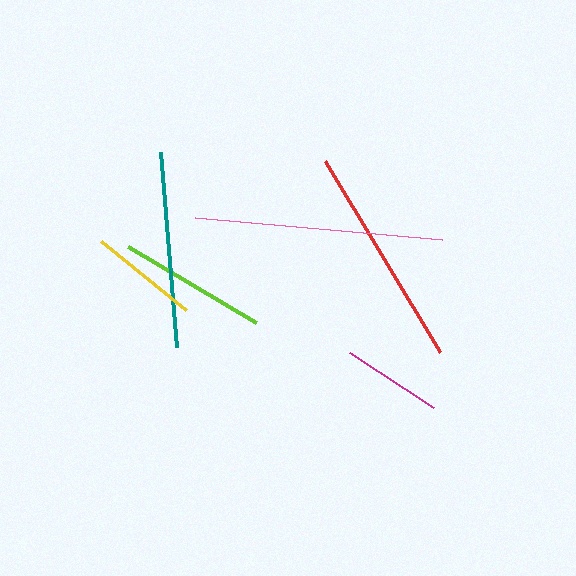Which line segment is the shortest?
The magenta line is the shortest at approximately 101 pixels.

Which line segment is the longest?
The pink line is the longest at approximately 248 pixels.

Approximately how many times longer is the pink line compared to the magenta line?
The pink line is approximately 2.5 times the length of the magenta line.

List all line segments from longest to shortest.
From longest to shortest: pink, red, teal, lime, yellow, magenta.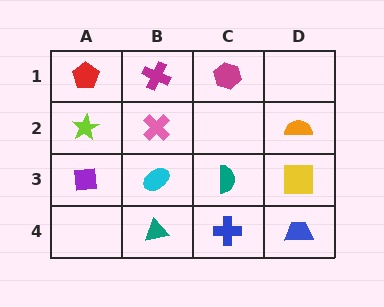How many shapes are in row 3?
4 shapes.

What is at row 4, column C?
A blue cross.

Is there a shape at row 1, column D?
No, that cell is empty.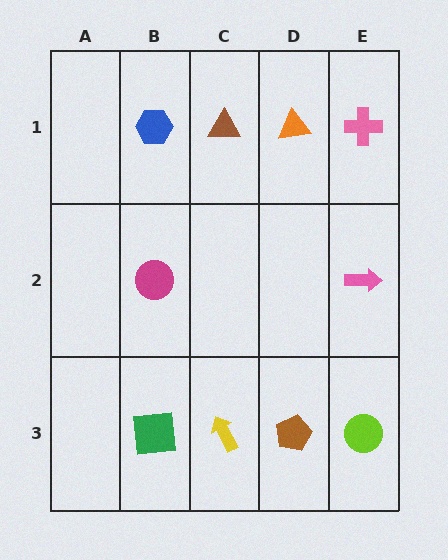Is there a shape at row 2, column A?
No, that cell is empty.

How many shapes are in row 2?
2 shapes.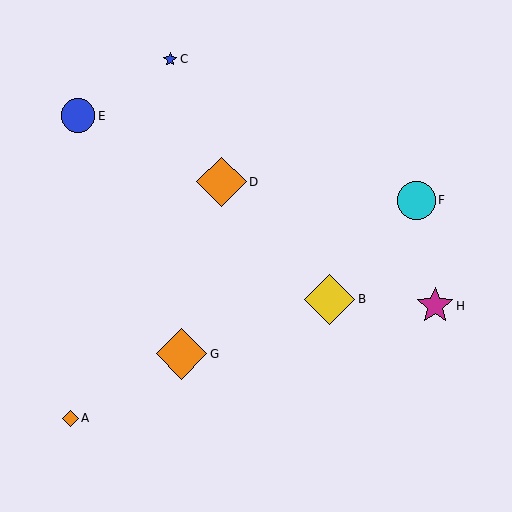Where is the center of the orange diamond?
The center of the orange diamond is at (221, 182).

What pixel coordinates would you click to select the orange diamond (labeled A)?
Click at (70, 418) to select the orange diamond A.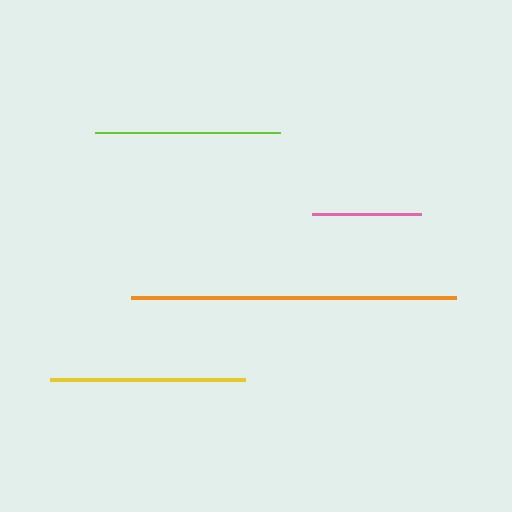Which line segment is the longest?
The orange line is the longest at approximately 325 pixels.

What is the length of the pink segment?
The pink segment is approximately 109 pixels long.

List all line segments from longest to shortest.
From longest to shortest: orange, yellow, lime, pink.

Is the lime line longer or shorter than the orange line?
The orange line is longer than the lime line.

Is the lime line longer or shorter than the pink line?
The lime line is longer than the pink line.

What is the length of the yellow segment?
The yellow segment is approximately 195 pixels long.